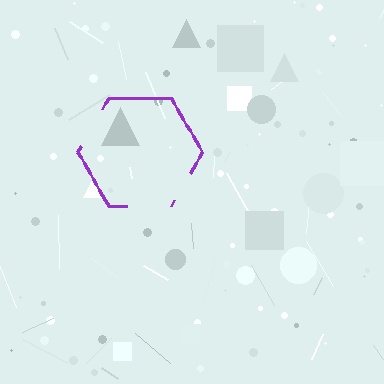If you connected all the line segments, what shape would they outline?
They would outline a hexagon.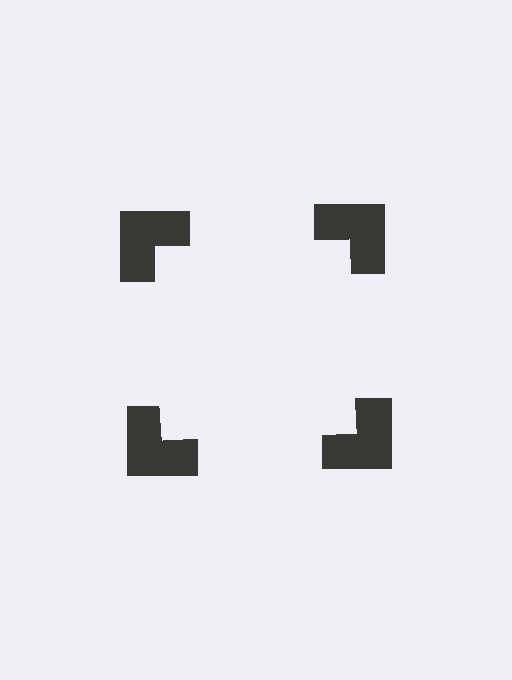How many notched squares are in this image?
There are 4 — one at each vertex of the illusory square.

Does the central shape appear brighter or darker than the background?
It typically appears slightly brighter than the background, even though no actual brightness change is drawn.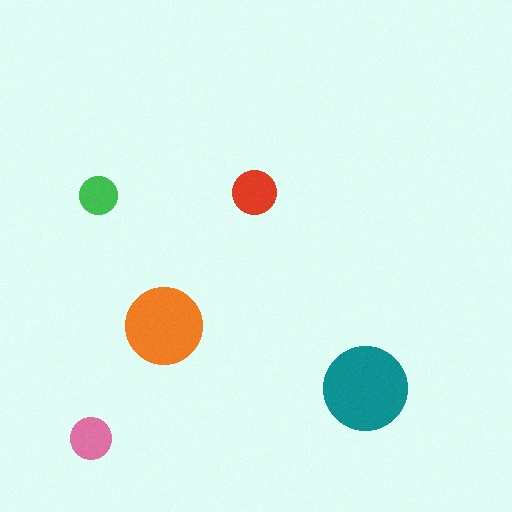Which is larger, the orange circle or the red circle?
The orange one.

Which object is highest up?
The red circle is topmost.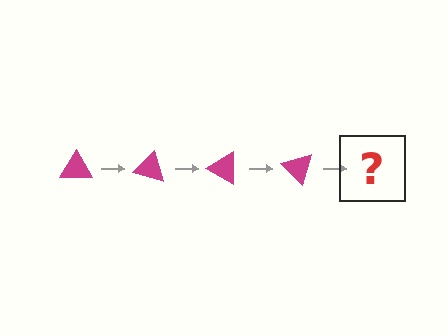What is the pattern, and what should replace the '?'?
The pattern is that the triangle rotates 15 degrees each step. The '?' should be a magenta triangle rotated 60 degrees.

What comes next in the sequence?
The next element should be a magenta triangle rotated 60 degrees.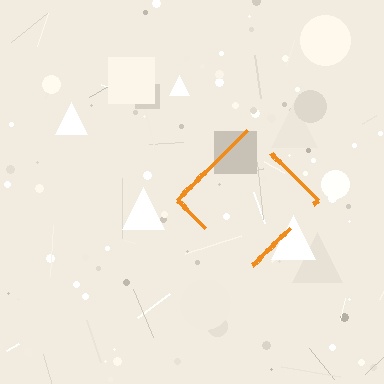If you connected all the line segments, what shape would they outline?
They would outline a diamond.